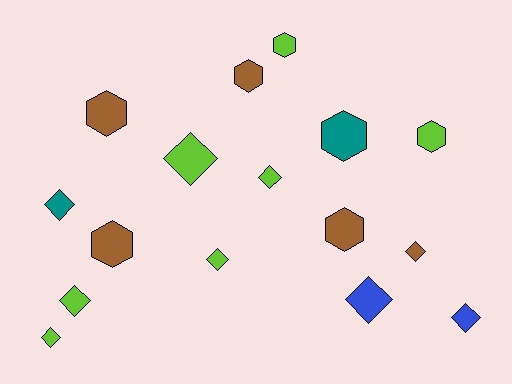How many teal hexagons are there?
There is 1 teal hexagon.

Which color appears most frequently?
Lime, with 7 objects.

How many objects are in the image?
There are 16 objects.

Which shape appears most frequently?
Diamond, with 9 objects.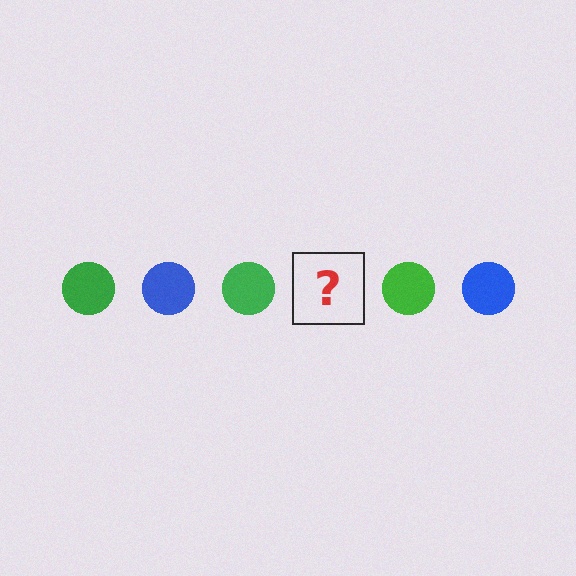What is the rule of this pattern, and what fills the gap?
The rule is that the pattern cycles through green, blue circles. The gap should be filled with a blue circle.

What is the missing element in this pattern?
The missing element is a blue circle.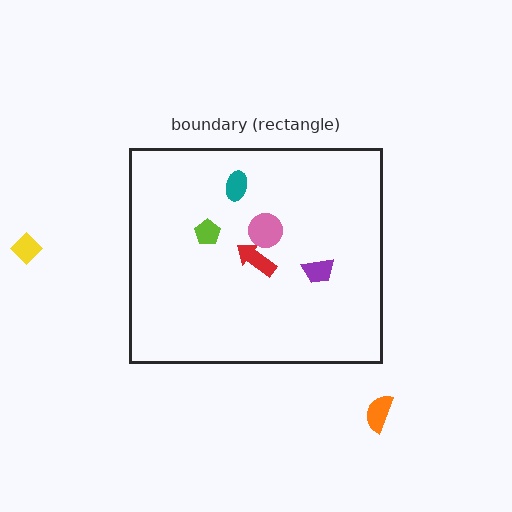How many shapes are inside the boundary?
5 inside, 2 outside.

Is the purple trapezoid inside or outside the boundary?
Inside.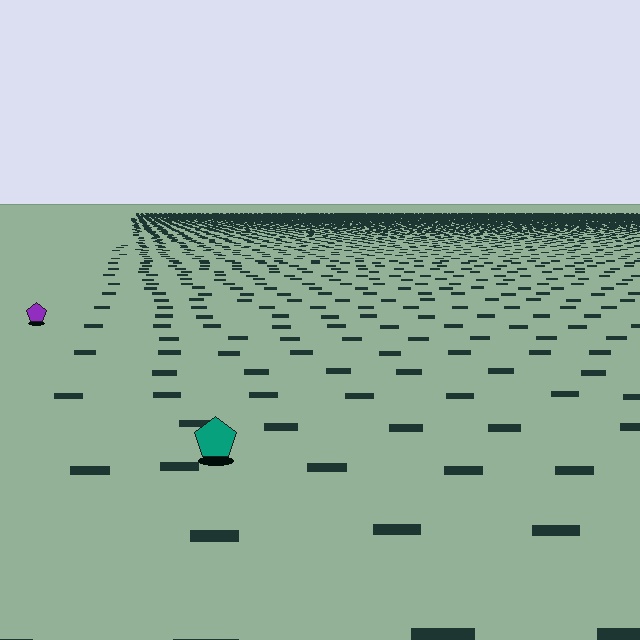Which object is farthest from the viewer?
The purple pentagon is farthest from the viewer. It appears smaller and the ground texture around it is denser.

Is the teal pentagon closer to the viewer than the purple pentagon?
Yes. The teal pentagon is closer — you can tell from the texture gradient: the ground texture is coarser near it.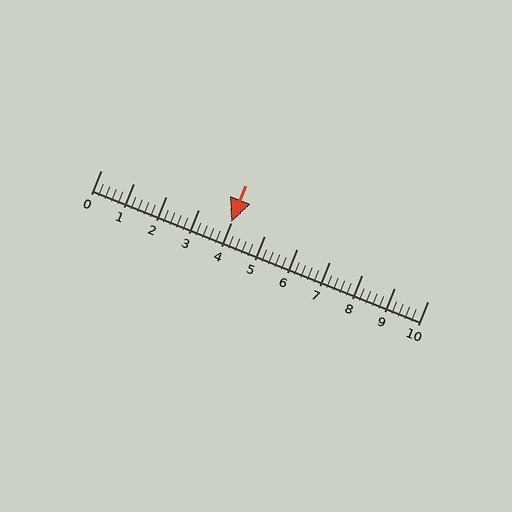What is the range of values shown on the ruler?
The ruler shows values from 0 to 10.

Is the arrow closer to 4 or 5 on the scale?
The arrow is closer to 4.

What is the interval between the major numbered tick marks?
The major tick marks are spaced 1 units apart.